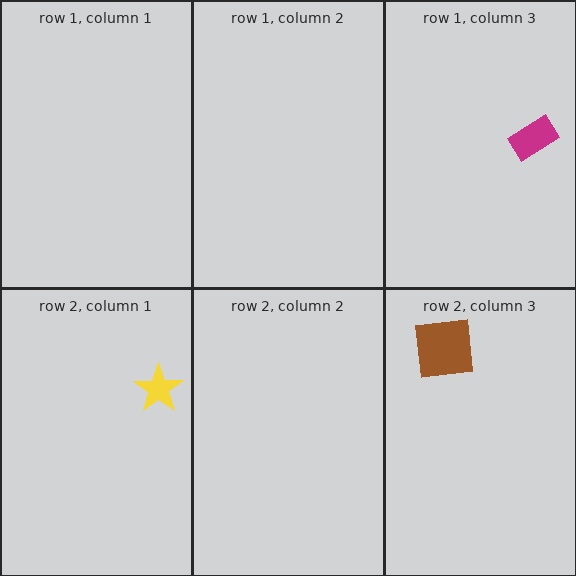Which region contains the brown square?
The row 2, column 3 region.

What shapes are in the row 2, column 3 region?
The brown square.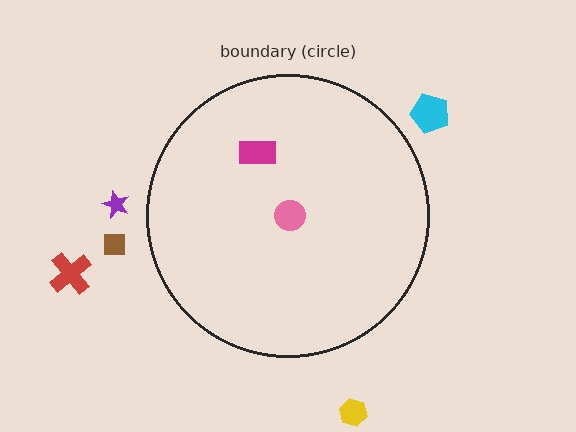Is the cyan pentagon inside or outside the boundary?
Outside.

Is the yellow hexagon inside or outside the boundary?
Outside.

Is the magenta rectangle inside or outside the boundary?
Inside.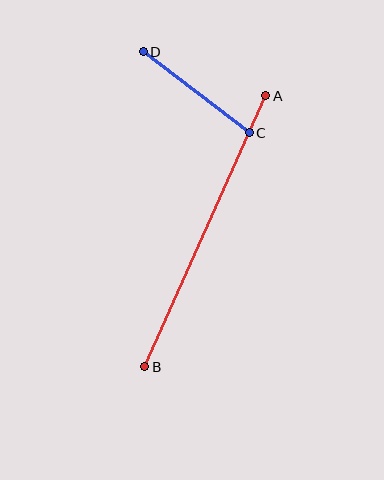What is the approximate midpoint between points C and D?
The midpoint is at approximately (196, 92) pixels.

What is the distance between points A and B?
The distance is approximately 297 pixels.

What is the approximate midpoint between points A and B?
The midpoint is at approximately (205, 231) pixels.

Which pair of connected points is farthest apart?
Points A and B are farthest apart.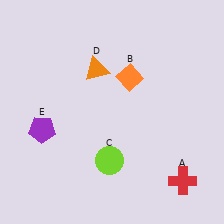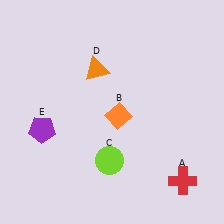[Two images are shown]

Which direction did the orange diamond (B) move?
The orange diamond (B) moved down.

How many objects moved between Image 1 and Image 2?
1 object moved between the two images.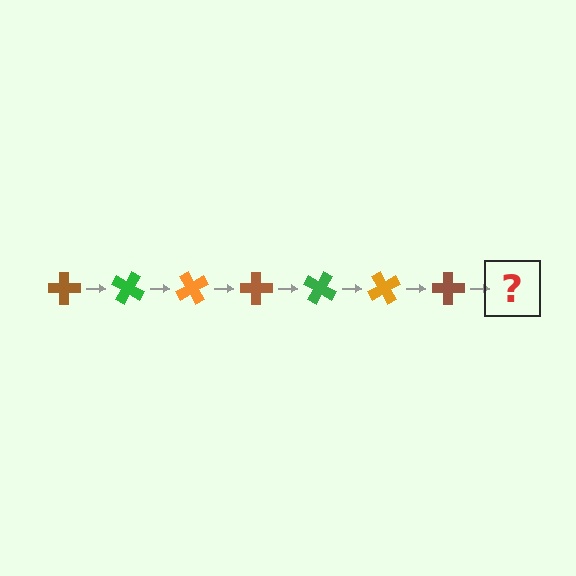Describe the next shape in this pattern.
It should be a green cross, rotated 210 degrees from the start.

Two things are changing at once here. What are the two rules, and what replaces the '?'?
The two rules are that it rotates 30 degrees each step and the color cycles through brown, green, and orange. The '?' should be a green cross, rotated 210 degrees from the start.